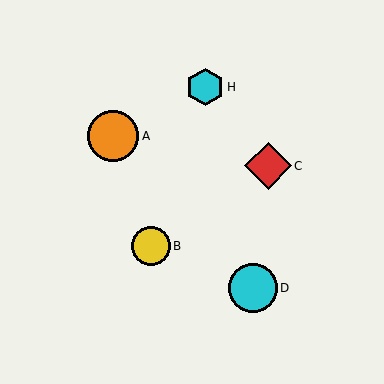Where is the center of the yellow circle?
The center of the yellow circle is at (151, 246).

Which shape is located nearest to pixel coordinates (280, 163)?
The red diamond (labeled C) at (268, 166) is nearest to that location.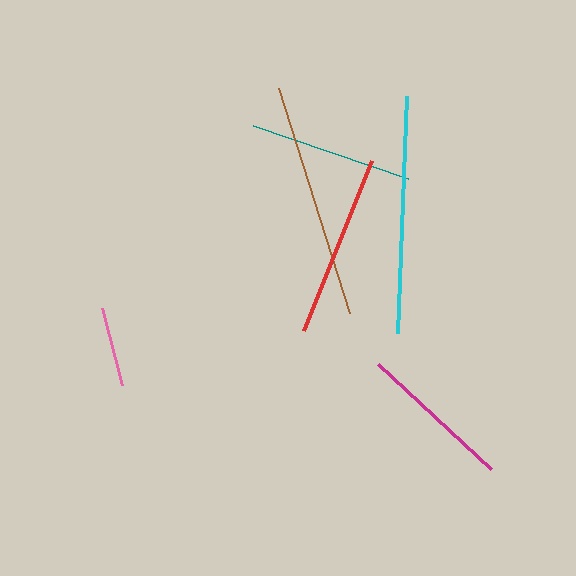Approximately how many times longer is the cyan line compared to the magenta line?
The cyan line is approximately 1.5 times the length of the magenta line.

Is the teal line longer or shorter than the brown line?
The brown line is longer than the teal line.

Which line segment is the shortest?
The pink line is the shortest at approximately 79 pixels.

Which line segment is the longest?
The cyan line is the longest at approximately 238 pixels.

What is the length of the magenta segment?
The magenta segment is approximately 154 pixels long.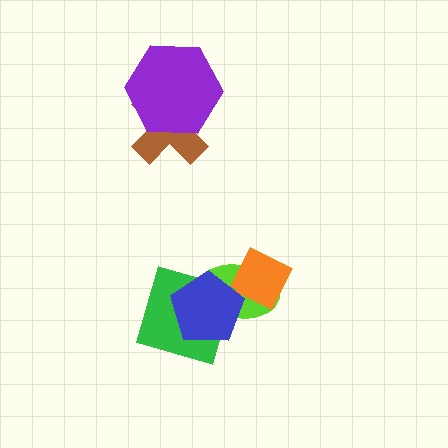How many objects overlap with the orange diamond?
2 objects overlap with the orange diamond.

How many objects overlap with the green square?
2 objects overlap with the green square.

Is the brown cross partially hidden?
Yes, it is partially covered by another shape.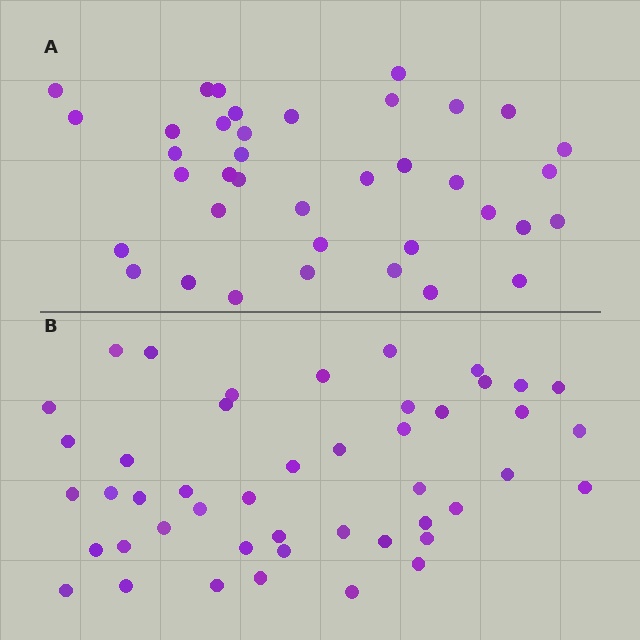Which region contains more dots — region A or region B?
Region B (the bottom region) has more dots.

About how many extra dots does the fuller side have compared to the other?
Region B has roughly 8 or so more dots than region A.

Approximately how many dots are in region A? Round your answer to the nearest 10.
About 40 dots. (The exact count is 38, which rounds to 40.)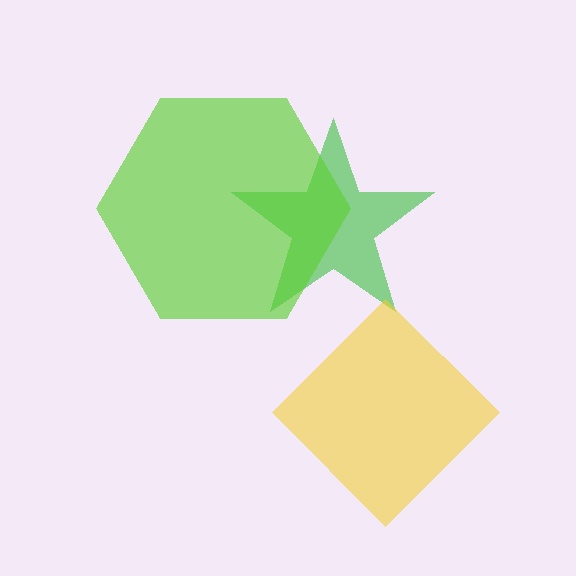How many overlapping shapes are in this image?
There are 3 overlapping shapes in the image.